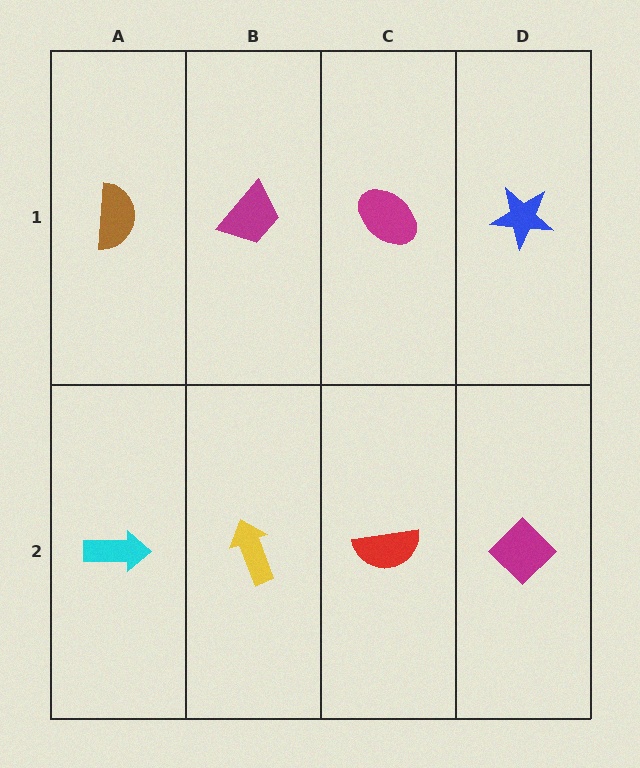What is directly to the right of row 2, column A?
A yellow arrow.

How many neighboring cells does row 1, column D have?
2.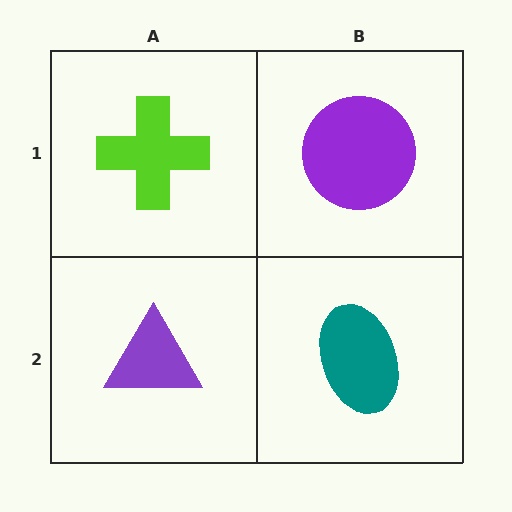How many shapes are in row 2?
2 shapes.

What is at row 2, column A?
A purple triangle.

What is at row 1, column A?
A lime cross.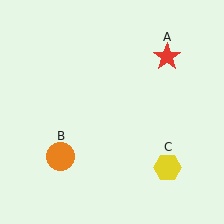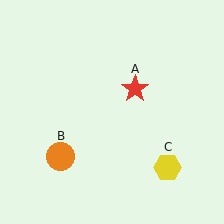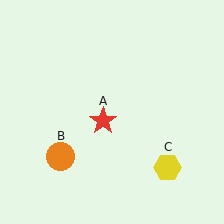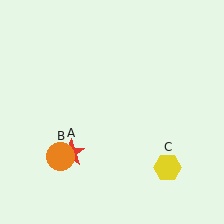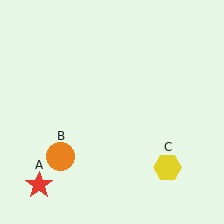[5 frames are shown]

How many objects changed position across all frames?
1 object changed position: red star (object A).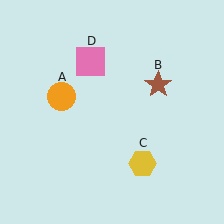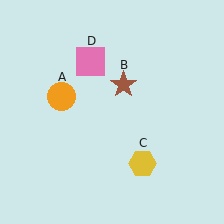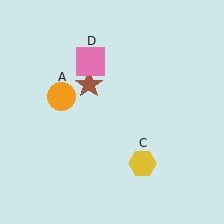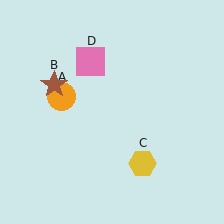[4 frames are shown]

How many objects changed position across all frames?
1 object changed position: brown star (object B).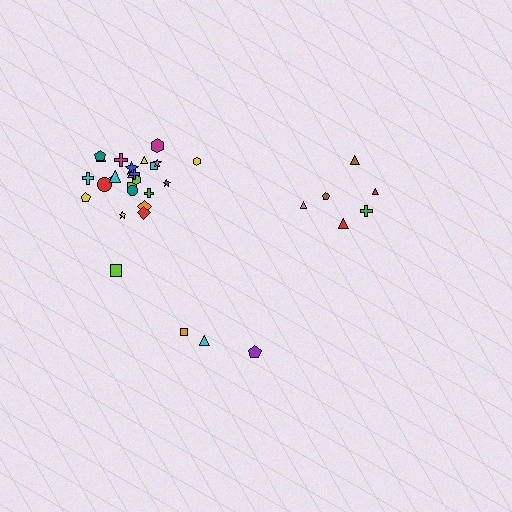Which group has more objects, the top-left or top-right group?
The top-left group.